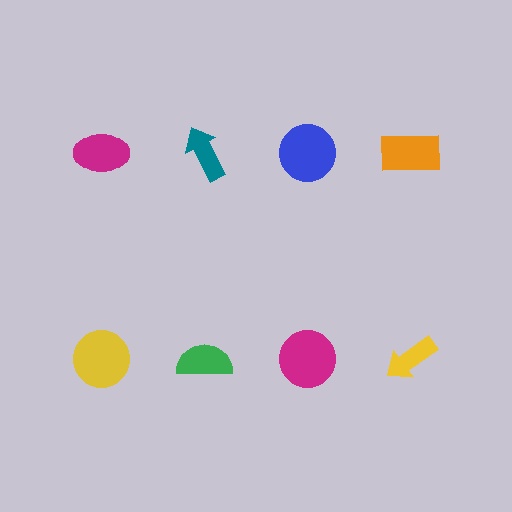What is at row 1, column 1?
A magenta ellipse.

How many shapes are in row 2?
4 shapes.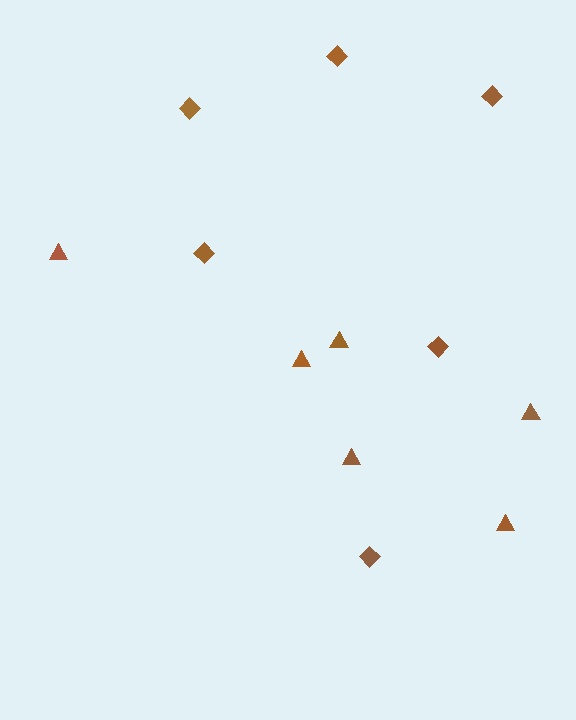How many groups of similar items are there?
There are 2 groups: one group of triangles (6) and one group of diamonds (6).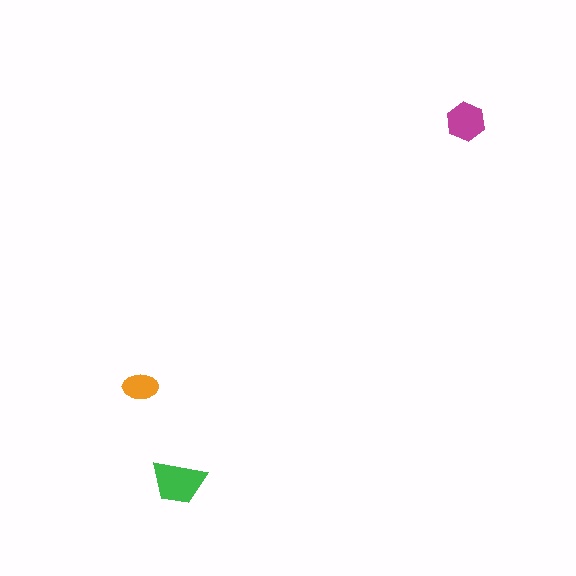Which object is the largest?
The green trapezoid.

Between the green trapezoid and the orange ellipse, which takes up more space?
The green trapezoid.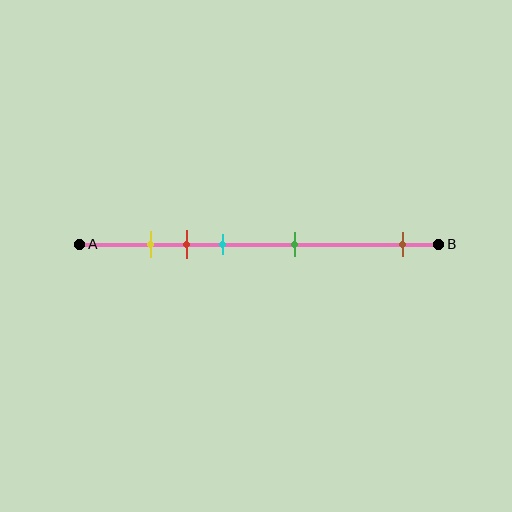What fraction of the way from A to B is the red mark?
The red mark is approximately 30% (0.3) of the way from A to B.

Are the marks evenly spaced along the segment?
No, the marks are not evenly spaced.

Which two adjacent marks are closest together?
The yellow and red marks are the closest adjacent pair.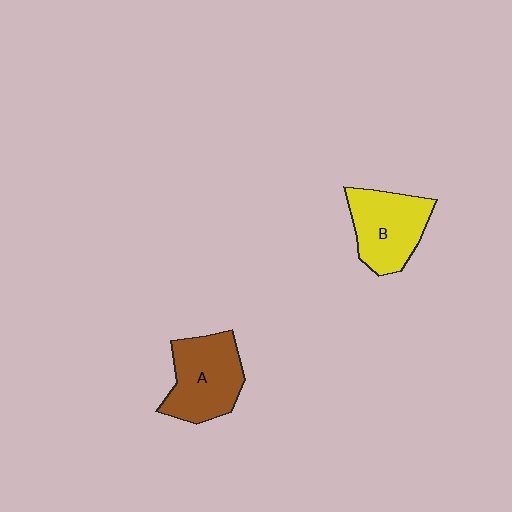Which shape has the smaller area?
Shape B (yellow).